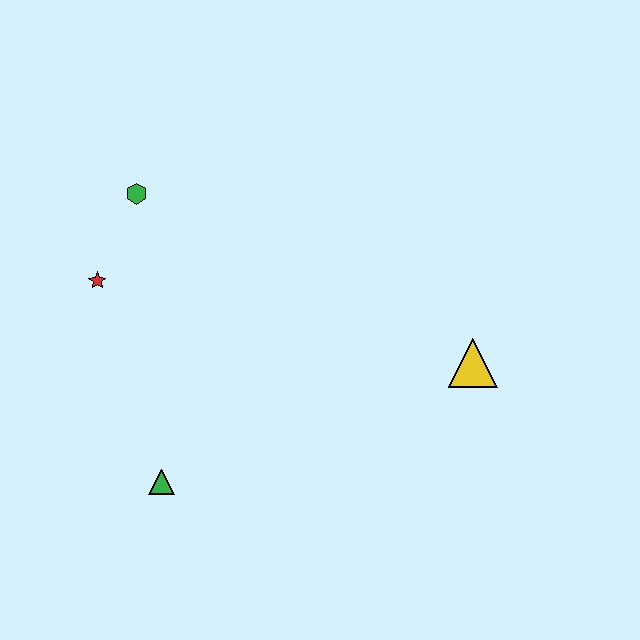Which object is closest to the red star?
The green hexagon is closest to the red star.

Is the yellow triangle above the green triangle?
Yes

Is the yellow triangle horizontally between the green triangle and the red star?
No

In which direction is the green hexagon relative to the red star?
The green hexagon is above the red star.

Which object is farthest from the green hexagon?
The yellow triangle is farthest from the green hexagon.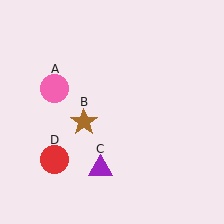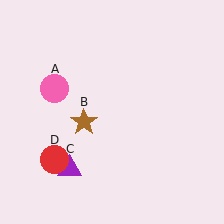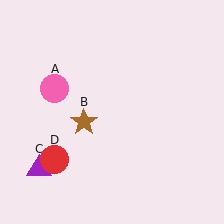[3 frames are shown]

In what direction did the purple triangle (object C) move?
The purple triangle (object C) moved left.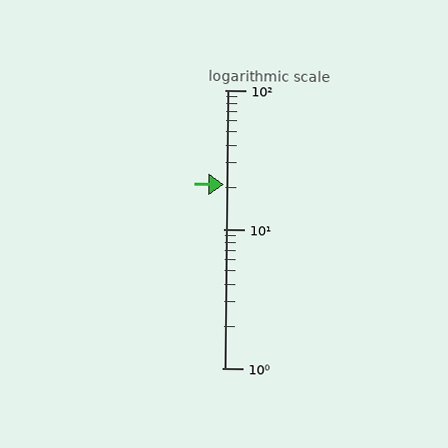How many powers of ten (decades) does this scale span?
The scale spans 2 decades, from 1 to 100.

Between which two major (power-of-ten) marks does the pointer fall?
The pointer is between 10 and 100.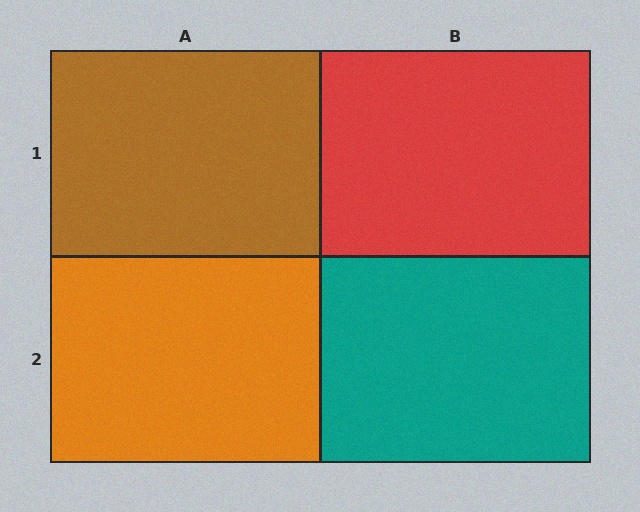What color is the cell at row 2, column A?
Orange.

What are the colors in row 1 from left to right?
Brown, red.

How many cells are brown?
1 cell is brown.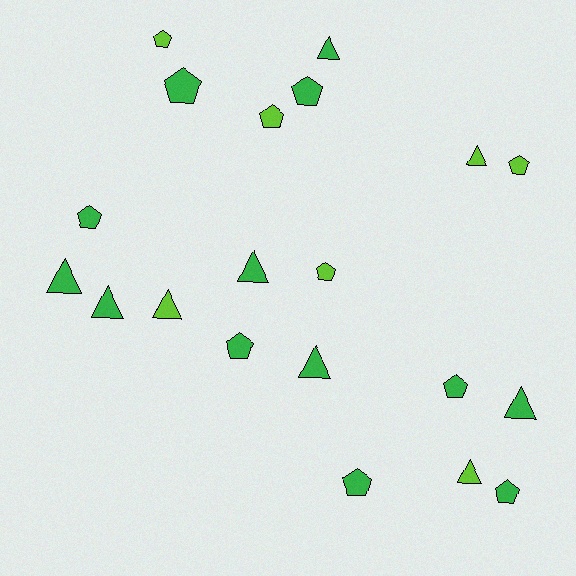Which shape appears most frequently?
Pentagon, with 11 objects.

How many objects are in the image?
There are 20 objects.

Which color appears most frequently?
Green, with 13 objects.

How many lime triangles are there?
There are 3 lime triangles.